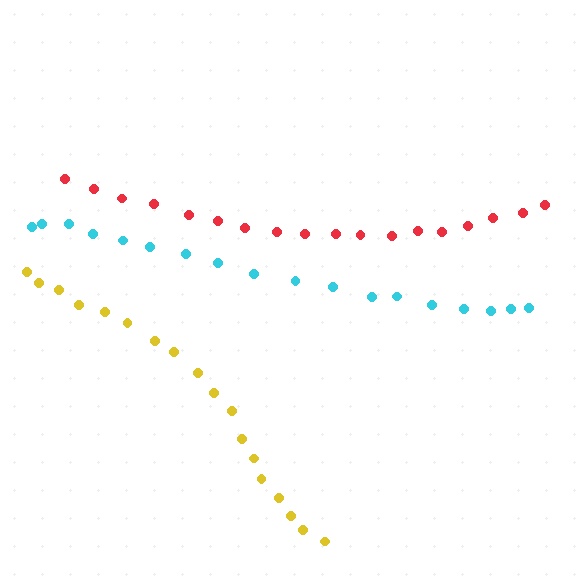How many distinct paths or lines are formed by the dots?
There are 3 distinct paths.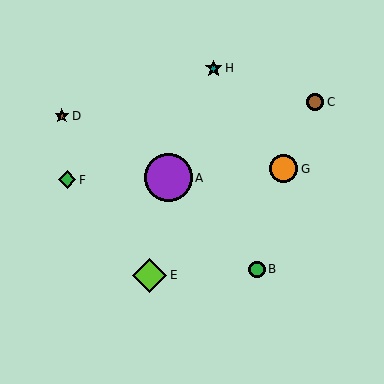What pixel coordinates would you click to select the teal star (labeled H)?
Click at (214, 68) to select the teal star H.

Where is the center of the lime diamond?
The center of the lime diamond is at (149, 275).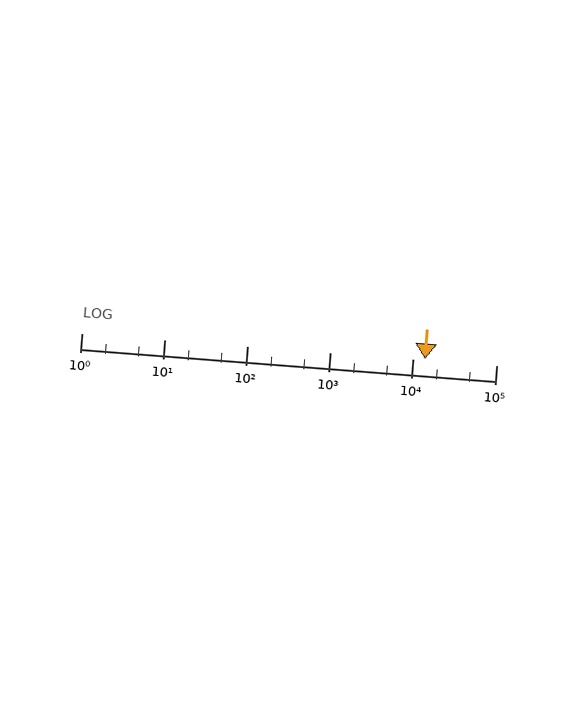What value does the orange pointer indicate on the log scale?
The pointer indicates approximately 14000.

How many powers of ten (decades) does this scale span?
The scale spans 5 decades, from 1 to 100000.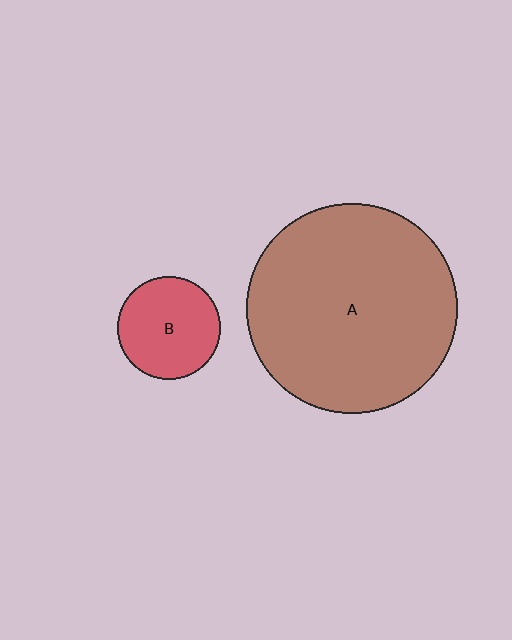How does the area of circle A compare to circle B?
Approximately 4.2 times.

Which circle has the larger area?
Circle A (brown).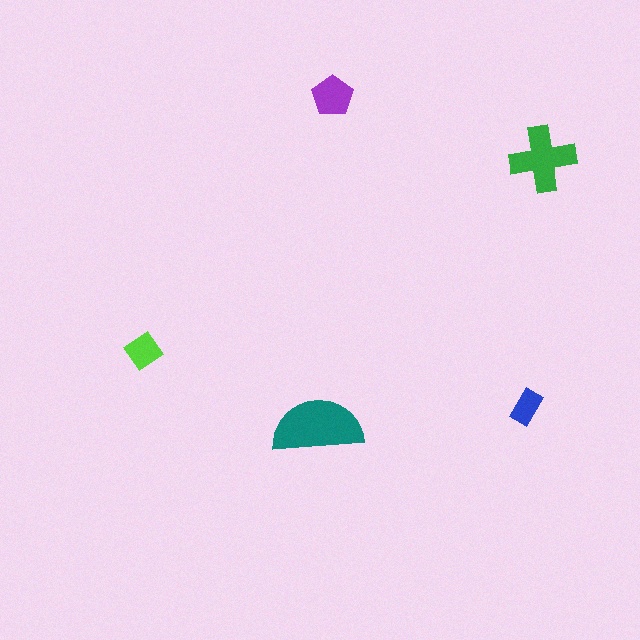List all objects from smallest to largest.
The blue rectangle, the lime diamond, the purple pentagon, the green cross, the teal semicircle.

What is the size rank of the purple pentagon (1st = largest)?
3rd.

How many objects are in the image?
There are 5 objects in the image.